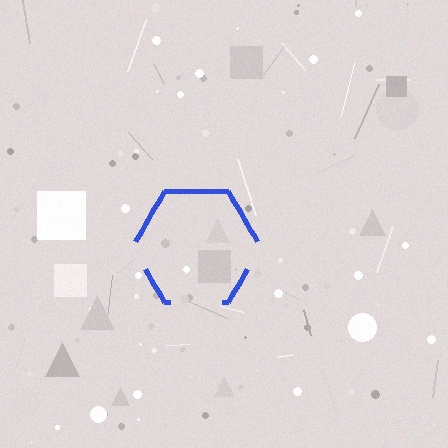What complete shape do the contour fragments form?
The contour fragments form a hexagon.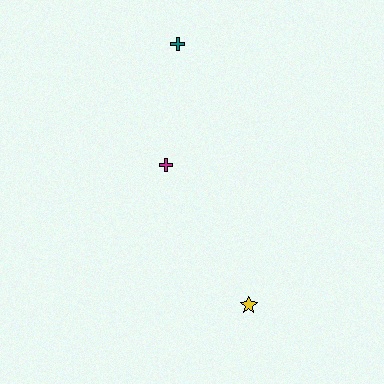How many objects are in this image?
There are 3 objects.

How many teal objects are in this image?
There is 1 teal object.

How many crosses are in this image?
There are 2 crosses.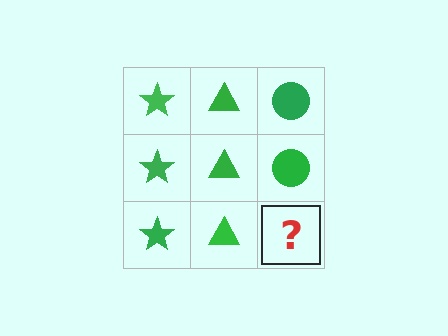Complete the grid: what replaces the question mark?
The question mark should be replaced with a green circle.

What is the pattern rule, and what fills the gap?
The rule is that each column has a consistent shape. The gap should be filled with a green circle.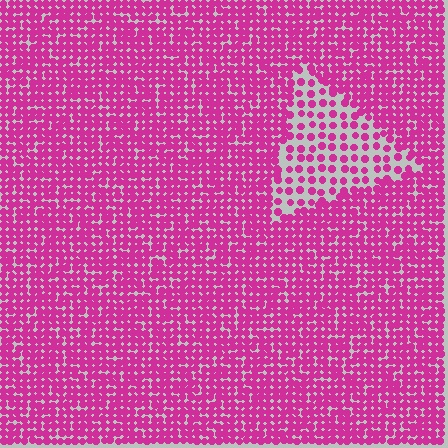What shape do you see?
I see a triangle.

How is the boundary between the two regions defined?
The boundary is defined by a change in element density (approximately 2.3x ratio). All elements are the same color, size, and shape.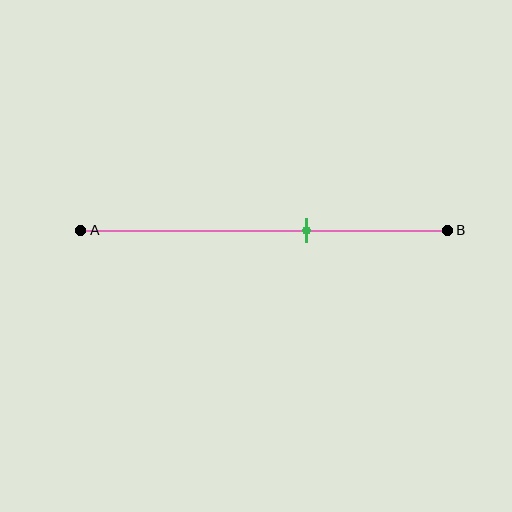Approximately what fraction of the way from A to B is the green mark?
The green mark is approximately 60% of the way from A to B.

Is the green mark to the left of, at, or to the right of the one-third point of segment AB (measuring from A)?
The green mark is to the right of the one-third point of segment AB.